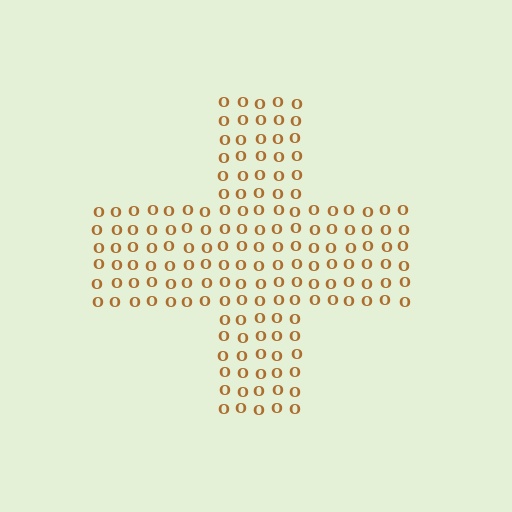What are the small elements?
The small elements are letter O's.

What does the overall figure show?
The overall figure shows a cross.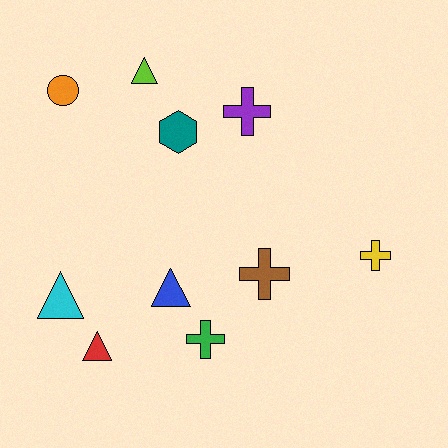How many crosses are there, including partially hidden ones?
There are 4 crosses.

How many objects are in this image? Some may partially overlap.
There are 10 objects.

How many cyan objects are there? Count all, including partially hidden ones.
There is 1 cyan object.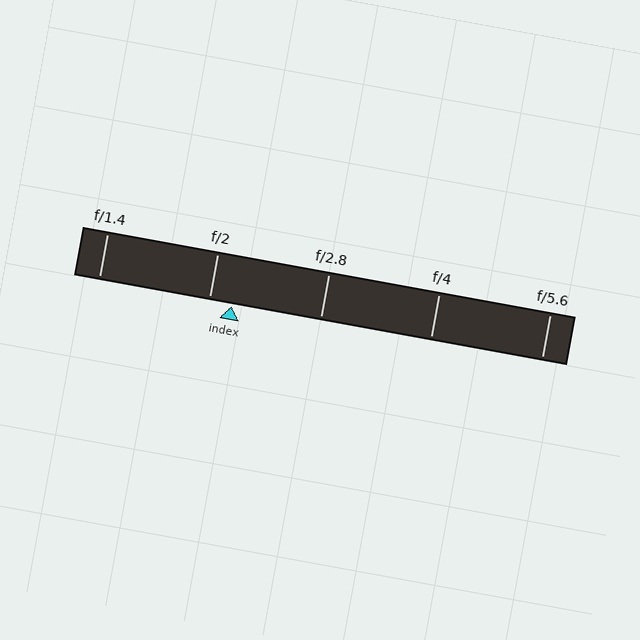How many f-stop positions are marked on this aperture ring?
There are 5 f-stop positions marked.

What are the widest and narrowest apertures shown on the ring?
The widest aperture shown is f/1.4 and the narrowest is f/5.6.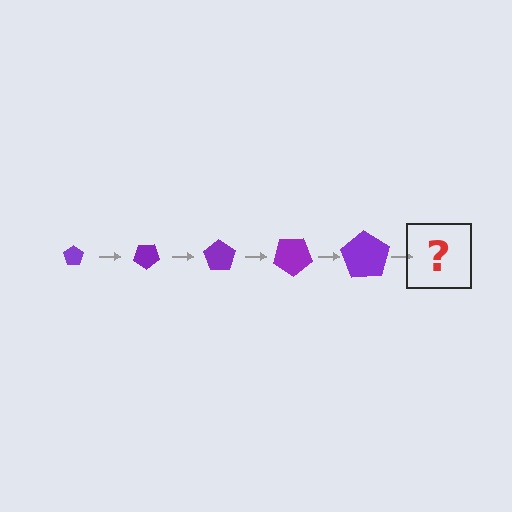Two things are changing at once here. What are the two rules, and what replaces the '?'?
The two rules are that the pentagon grows larger each step and it rotates 35 degrees each step. The '?' should be a pentagon, larger than the previous one and rotated 175 degrees from the start.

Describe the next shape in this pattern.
It should be a pentagon, larger than the previous one and rotated 175 degrees from the start.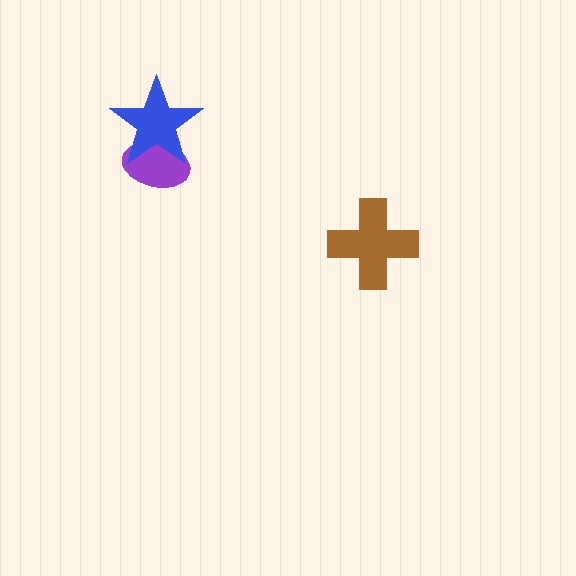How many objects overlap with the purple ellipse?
1 object overlaps with the purple ellipse.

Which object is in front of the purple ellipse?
The blue star is in front of the purple ellipse.